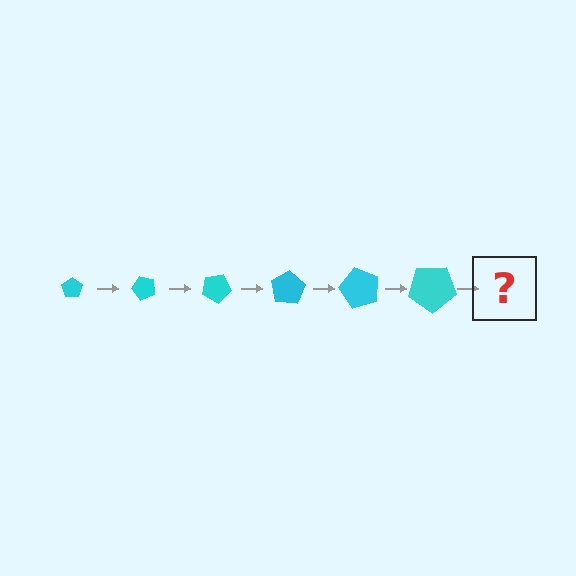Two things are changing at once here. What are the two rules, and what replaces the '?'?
The two rules are that the pentagon grows larger each step and it rotates 50 degrees each step. The '?' should be a pentagon, larger than the previous one and rotated 300 degrees from the start.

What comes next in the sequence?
The next element should be a pentagon, larger than the previous one and rotated 300 degrees from the start.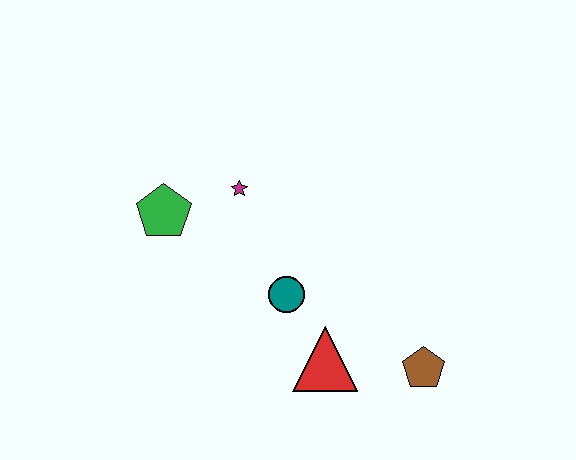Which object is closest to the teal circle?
The red triangle is closest to the teal circle.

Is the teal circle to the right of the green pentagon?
Yes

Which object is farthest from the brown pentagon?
The green pentagon is farthest from the brown pentagon.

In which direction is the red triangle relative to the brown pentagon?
The red triangle is to the left of the brown pentagon.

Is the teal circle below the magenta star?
Yes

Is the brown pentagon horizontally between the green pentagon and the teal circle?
No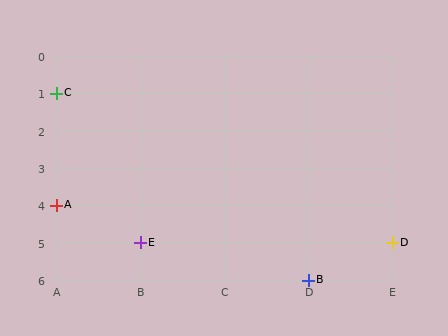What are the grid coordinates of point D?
Point D is at grid coordinates (E, 5).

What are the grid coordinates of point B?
Point B is at grid coordinates (D, 6).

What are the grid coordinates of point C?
Point C is at grid coordinates (A, 1).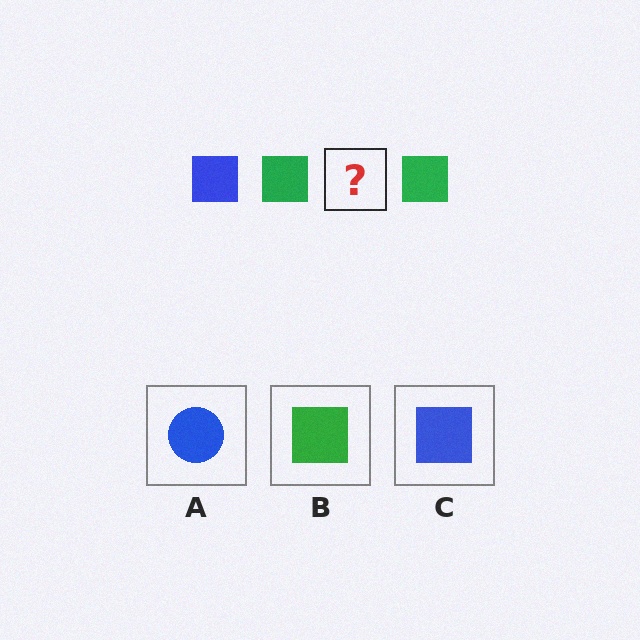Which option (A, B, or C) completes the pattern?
C.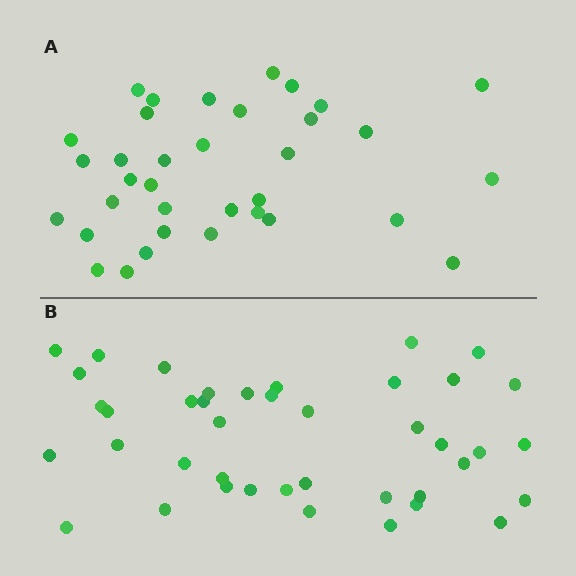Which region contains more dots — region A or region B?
Region B (the bottom region) has more dots.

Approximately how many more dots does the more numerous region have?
Region B has about 6 more dots than region A.